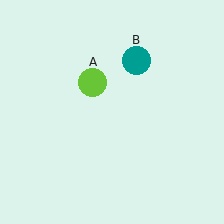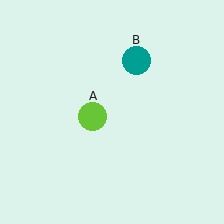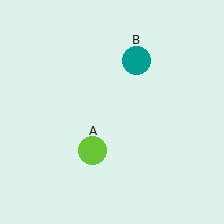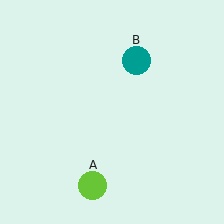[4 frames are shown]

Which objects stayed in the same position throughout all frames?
Teal circle (object B) remained stationary.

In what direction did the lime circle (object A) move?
The lime circle (object A) moved down.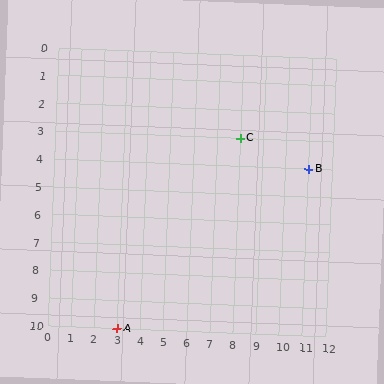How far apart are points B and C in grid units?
Points B and C are 3 columns and 1 row apart (about 3.2 grid units diagonally).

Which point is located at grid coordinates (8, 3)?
Point C is at (8, 3).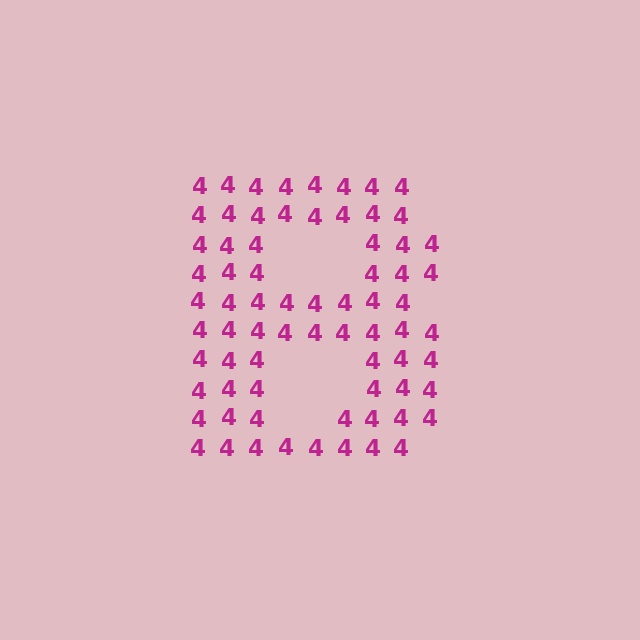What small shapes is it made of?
It is made of small digit 4's.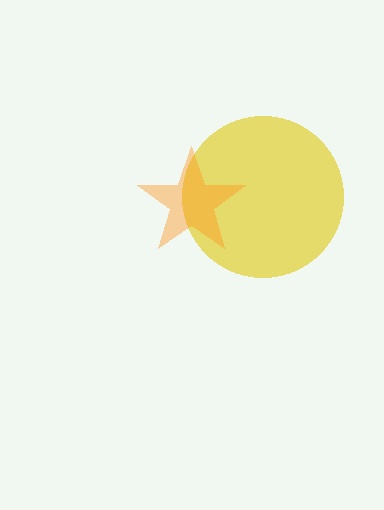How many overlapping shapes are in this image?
There are 2 overlapping shapes in the image.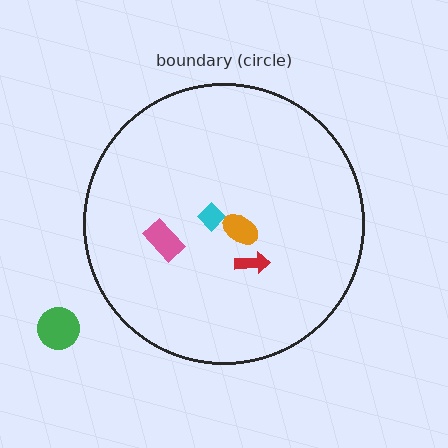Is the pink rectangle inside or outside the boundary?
Inside.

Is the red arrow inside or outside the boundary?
Inside.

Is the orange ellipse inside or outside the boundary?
Inside.